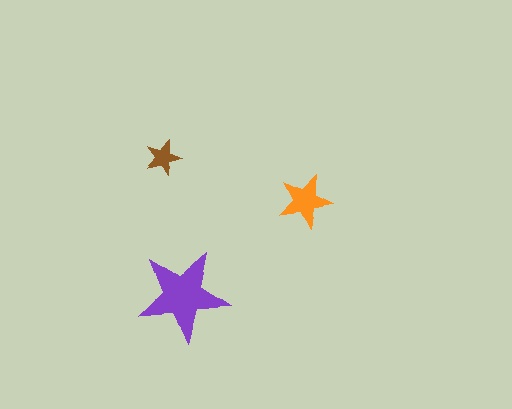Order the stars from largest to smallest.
the purple one, the orange one, the brown one.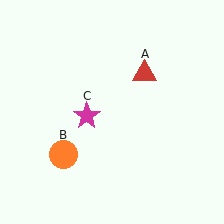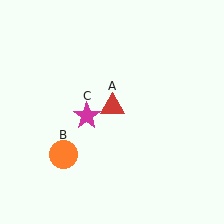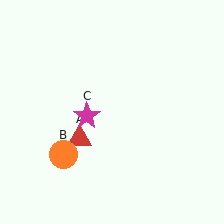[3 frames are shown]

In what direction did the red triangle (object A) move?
The red triangle (object A) moved down and to the left.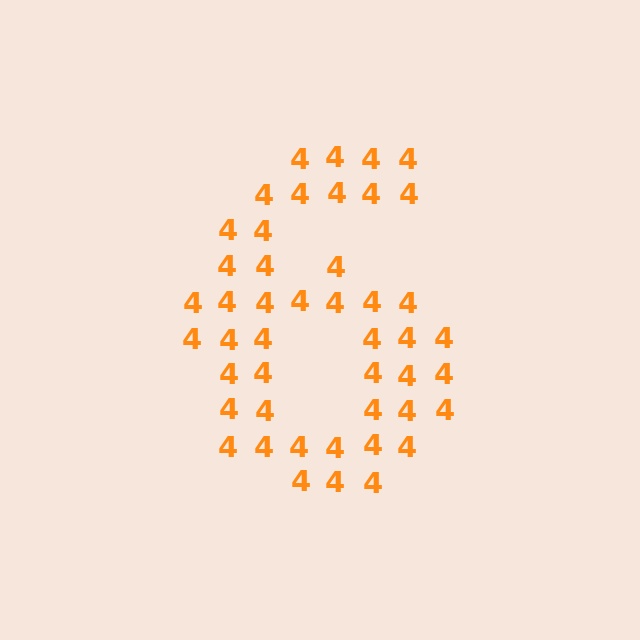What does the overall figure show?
The overall figure shows the digit 6.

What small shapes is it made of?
It is made of small digit 4's.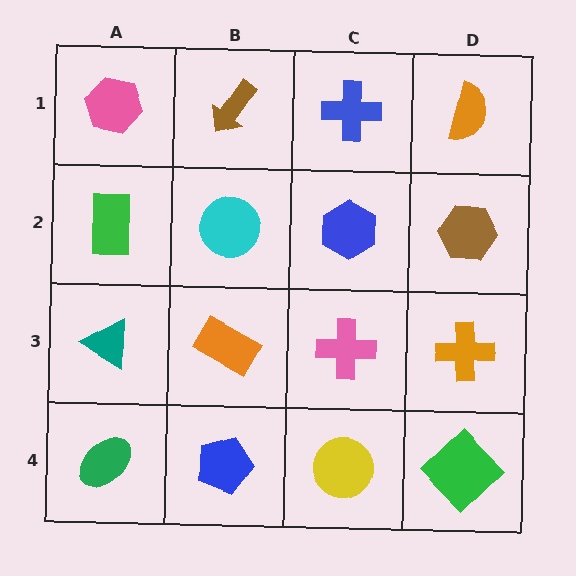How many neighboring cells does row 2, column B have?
4.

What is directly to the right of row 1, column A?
A brown arrow.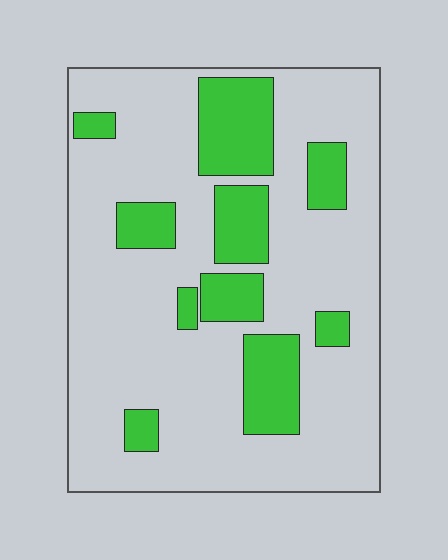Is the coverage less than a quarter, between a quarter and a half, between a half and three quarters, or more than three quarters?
Less than a quarter.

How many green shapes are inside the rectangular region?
10.